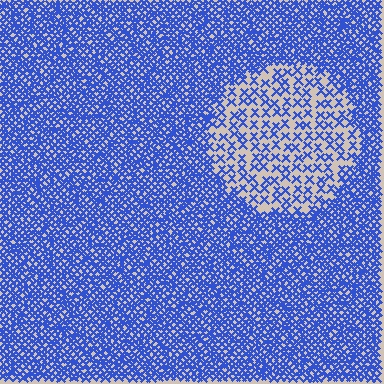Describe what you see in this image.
The image contains small blue elements arranged at two different densities. A circle-shaped region is visible where the elements are less densely packed than the surrounding area.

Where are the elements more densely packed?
The elements are more densely packed outside the circle boundary.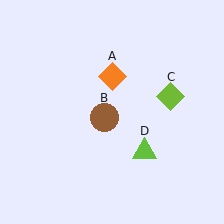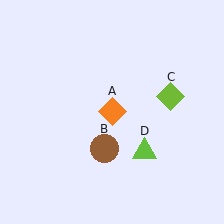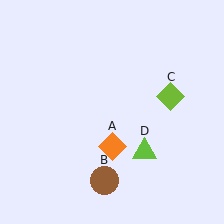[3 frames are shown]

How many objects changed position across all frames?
2 objects changed position: orange diamond (object A), brown circle (object B).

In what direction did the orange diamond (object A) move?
The orange diamond (object A) moved down.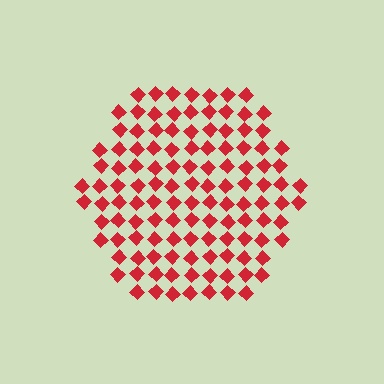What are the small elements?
The small elements are diamonds.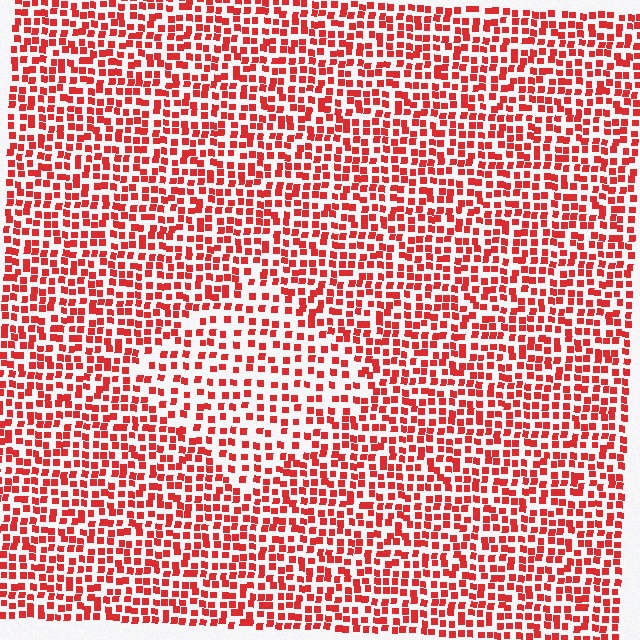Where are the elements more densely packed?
The elements are more densely packed outside the diamond boundary.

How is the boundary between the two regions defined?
The boundary is defined by a change in element density (approximately 1.6x ratio). All elements are the same color, size, and shape.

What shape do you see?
I see a diamond.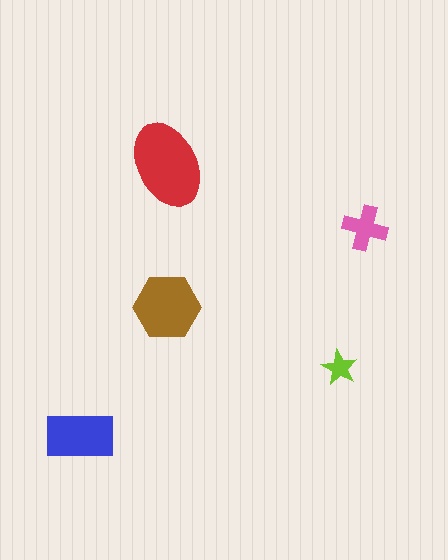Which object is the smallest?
The lime star.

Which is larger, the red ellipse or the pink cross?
The red ellipse.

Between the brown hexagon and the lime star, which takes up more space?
The brown hexagon.